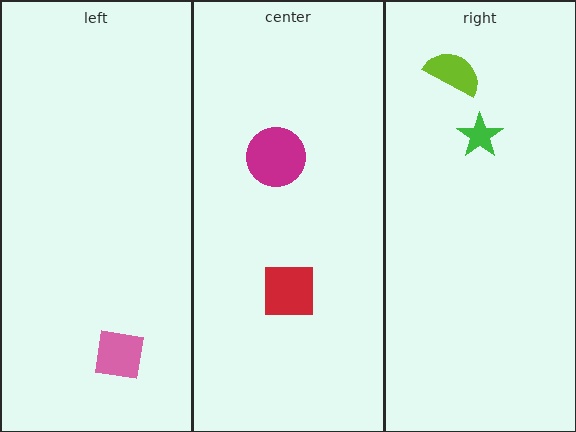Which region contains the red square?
The center region.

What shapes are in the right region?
The green star, the lime semicircle.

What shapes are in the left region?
The pink square.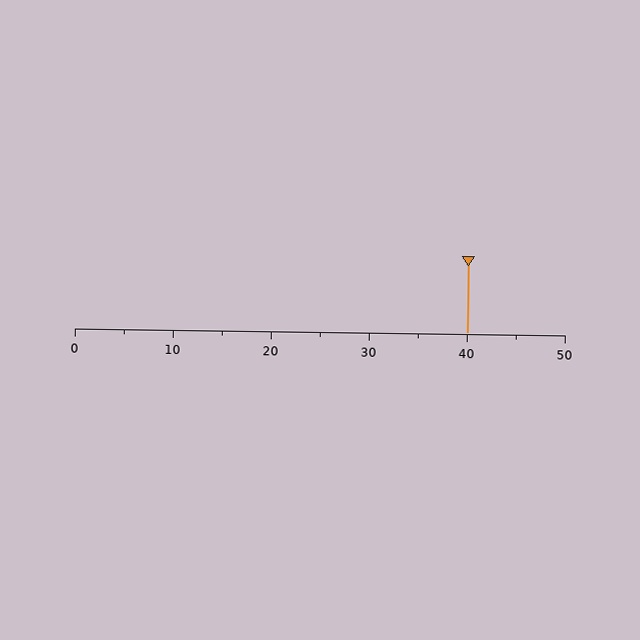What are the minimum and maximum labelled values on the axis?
The axis runs from 0 to 50.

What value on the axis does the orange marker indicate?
The marker indicates approximately 40.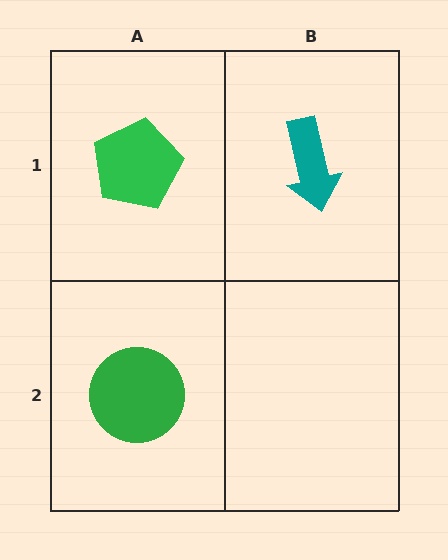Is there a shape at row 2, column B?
No, that cell is empty.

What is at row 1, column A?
A green pentagon.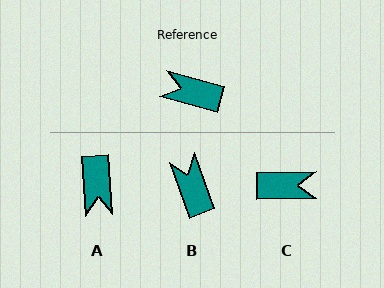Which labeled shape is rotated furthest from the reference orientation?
C, about 164 degrees away.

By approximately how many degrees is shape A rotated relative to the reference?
Approximately 109 degrees counter-clockwise.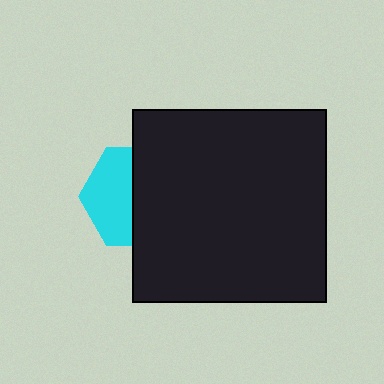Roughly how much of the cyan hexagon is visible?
About half of it is visible (roughly 46%).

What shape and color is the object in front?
The object in front is a black square.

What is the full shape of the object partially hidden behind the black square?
The partially hidden object is a cyan hexagon.